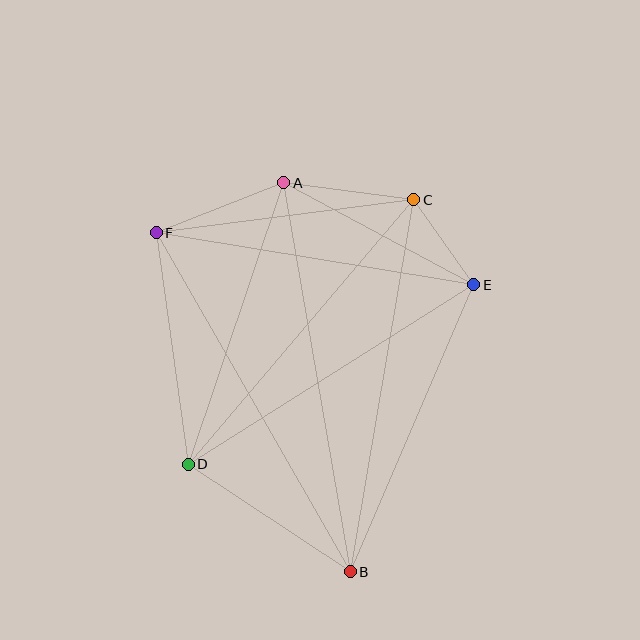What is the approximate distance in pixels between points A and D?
The distance between A and D is approximately 297 pixels.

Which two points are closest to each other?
Points C and E are closest to each other.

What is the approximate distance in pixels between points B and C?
The distance between B and C is approximately 377 pixels.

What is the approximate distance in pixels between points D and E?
The distance between D and E is approximately 337 pixels.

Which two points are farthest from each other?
Points A and B are farthest from each other.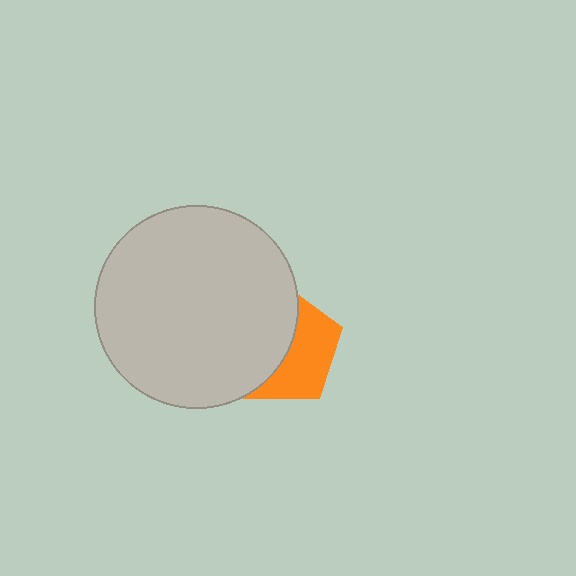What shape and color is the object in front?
The object in front is a light gray circle.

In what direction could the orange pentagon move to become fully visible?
The orange pentagon could move right. That would shift it out from behind the light gray circle entirely.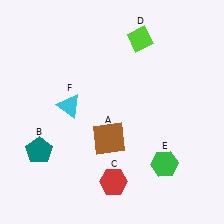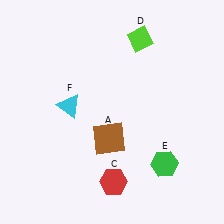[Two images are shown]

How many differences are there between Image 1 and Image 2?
There is 1 difference between the two images.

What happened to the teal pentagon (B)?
The teal pentagon (B) was removed in Image 2. It was in the bottom-left area of Image 1.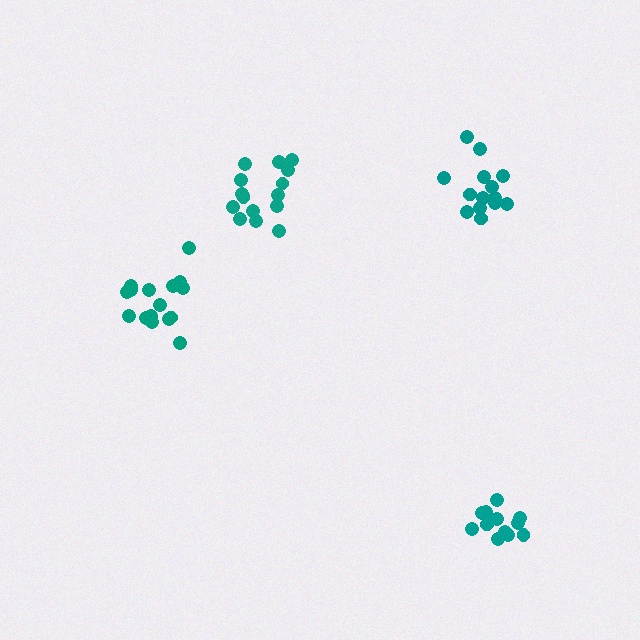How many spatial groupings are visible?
There are 4 spatial groupings.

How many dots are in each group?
Group 1: 15 dots, Group 2: 14 dots, Group 3: 12 dots, Group 4: 16 dots (57 total).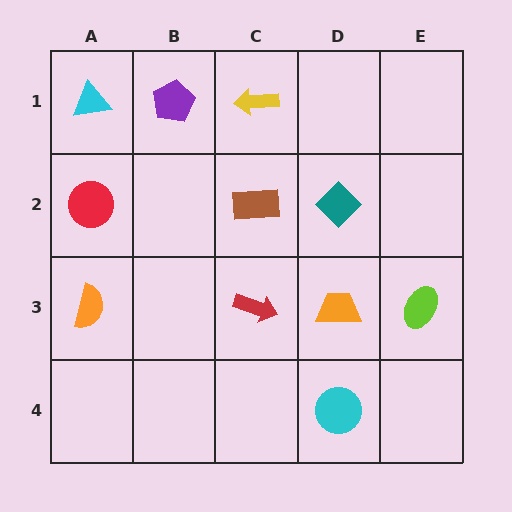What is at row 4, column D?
A cyan circle.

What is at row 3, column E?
A lime ellipse.